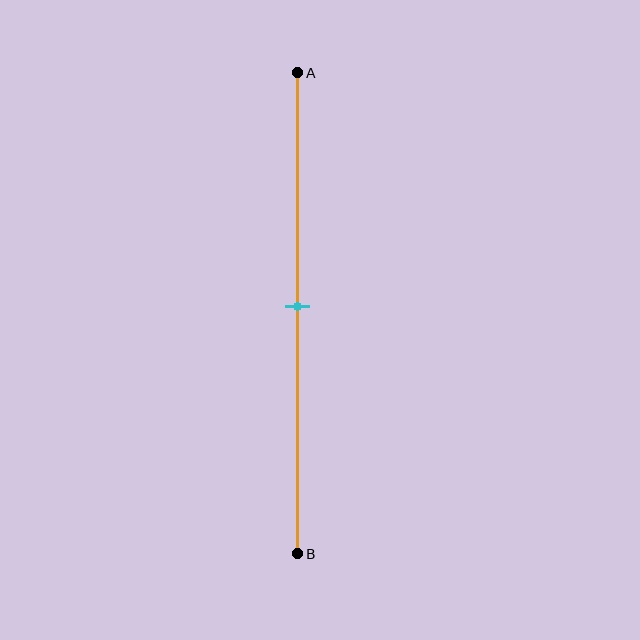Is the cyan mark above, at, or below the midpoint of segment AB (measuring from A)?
The cyan mark is approximately at the midpoint of segment AB.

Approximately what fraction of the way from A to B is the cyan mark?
The cyan mark is approximately 50% of the way from A to B.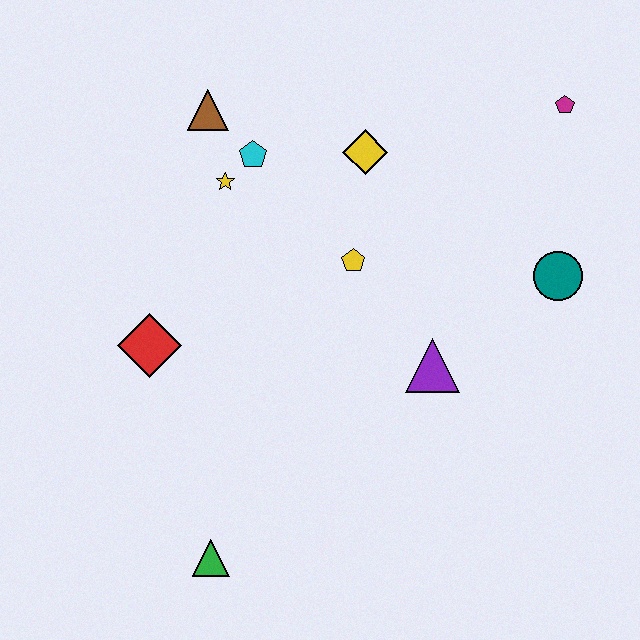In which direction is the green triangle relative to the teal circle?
The green triangle is to the left of the teal circle.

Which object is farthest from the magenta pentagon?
The green triangle is farthest from the magenta pentagon.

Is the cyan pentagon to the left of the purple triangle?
Yes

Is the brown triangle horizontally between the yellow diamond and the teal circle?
No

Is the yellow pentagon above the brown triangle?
No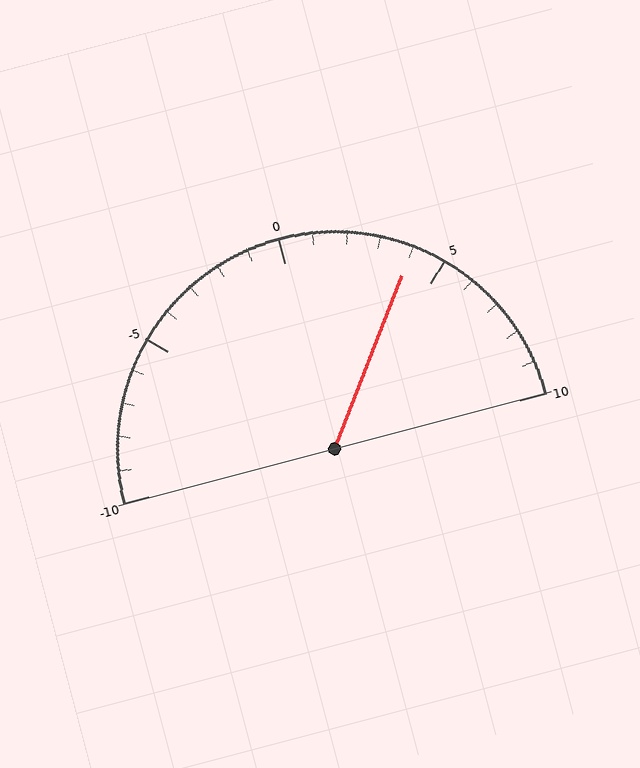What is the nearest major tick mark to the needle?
The nearest major tick mark is 5.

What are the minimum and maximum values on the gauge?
The gauge ranges from -10 to 10.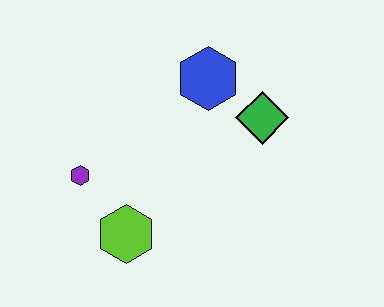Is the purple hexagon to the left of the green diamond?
Yes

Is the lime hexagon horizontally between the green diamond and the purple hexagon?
Yes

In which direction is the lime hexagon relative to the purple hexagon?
The lime hexagon is below the purple hexagon.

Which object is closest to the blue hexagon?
The green diamond is closest to the blue hexagon.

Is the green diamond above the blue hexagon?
No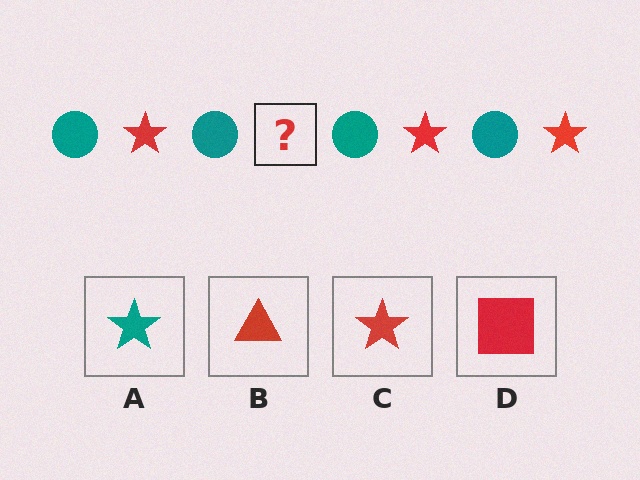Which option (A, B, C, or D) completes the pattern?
C.